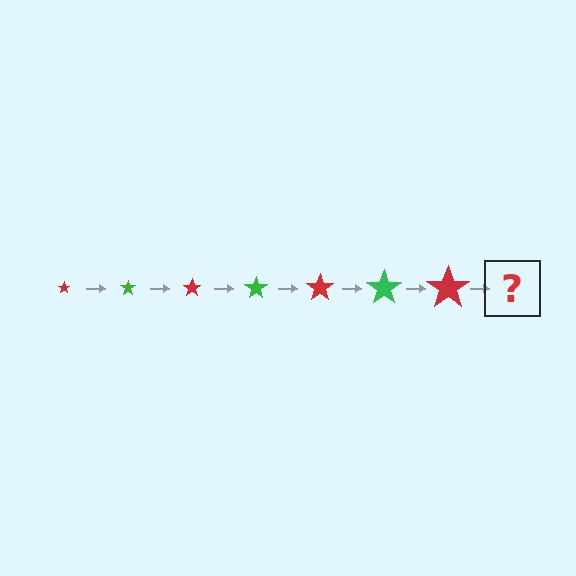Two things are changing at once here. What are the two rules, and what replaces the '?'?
The two rules are that the star grows larger each step and the color cycles through red and green. The '?' should be a green star, larger than the previous one.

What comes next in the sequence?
The next element should be a green star, larger than the previous one.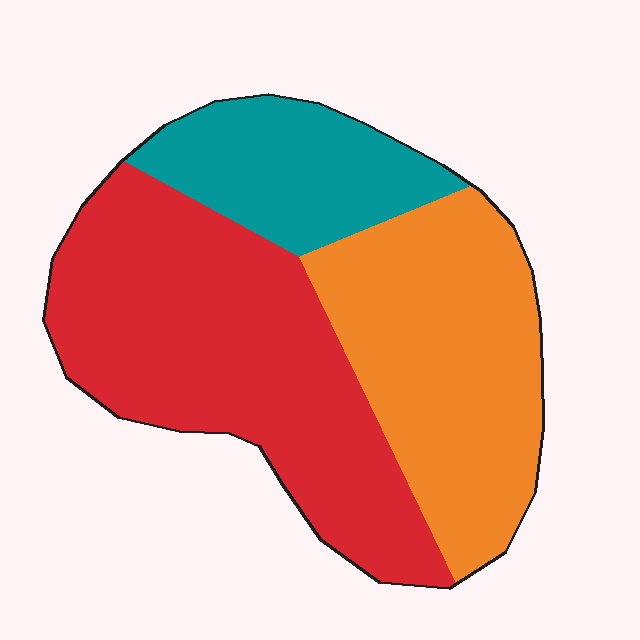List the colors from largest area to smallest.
From largest to smallest: red, orange, teal.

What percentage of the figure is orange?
Orange takes up between a third and a half of the figure.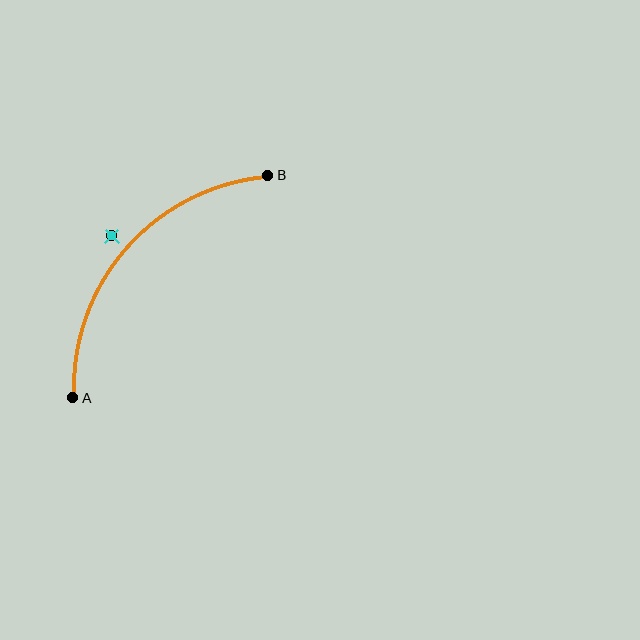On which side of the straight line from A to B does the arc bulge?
The arc bulges above and to the left of the straight line connecting A and B.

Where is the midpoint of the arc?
The arc midpoint is the point on the curve farthest from the straight line joining A and B. It sits above and to the left of that line.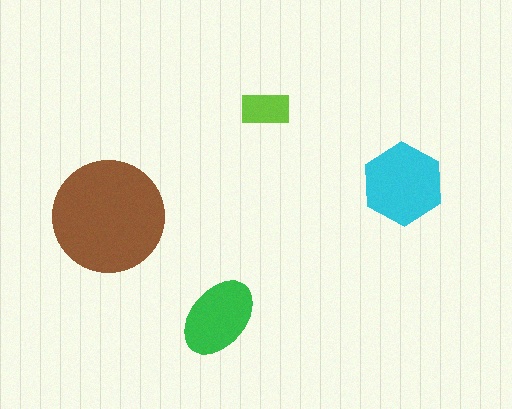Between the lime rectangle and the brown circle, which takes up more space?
The brown circle.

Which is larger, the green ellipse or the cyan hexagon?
The cyan hexagon.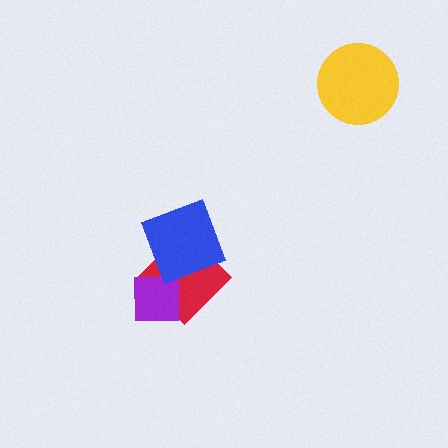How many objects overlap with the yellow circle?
0 objects overlap with the yellow circle.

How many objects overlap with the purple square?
1 object overlaps with the purple square.